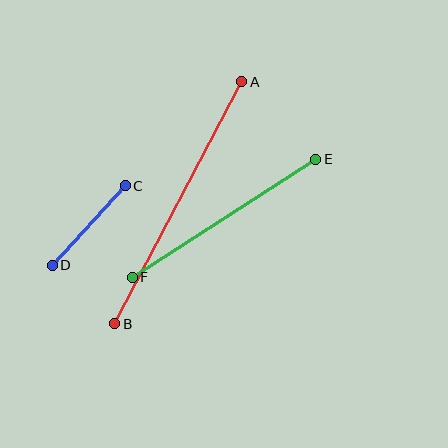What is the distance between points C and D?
The distance is approximately 108 pixels.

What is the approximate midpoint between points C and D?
The midpoint is at approximately (89, 226) pixels.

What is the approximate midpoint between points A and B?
The midpoint is at approximately (178, 203) pixels.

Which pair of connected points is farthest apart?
Points A and B are farthest apart.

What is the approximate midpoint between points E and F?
The midpoint is at approximately (224, 218) pixels.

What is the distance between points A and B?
The distance is approximately 273 pixels.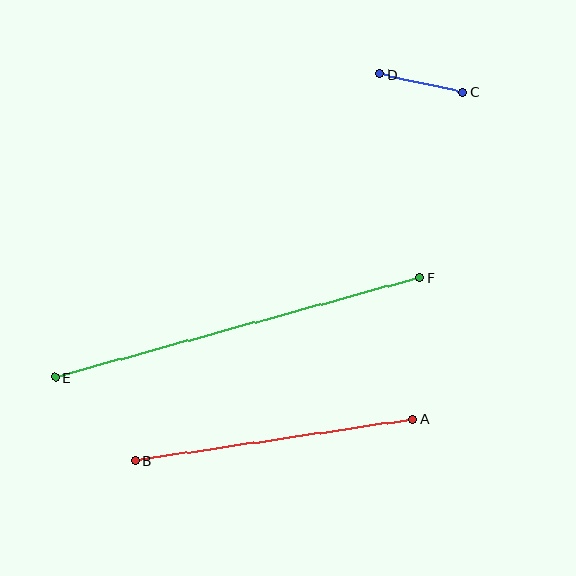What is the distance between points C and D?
The distance is approximately 85 pixels.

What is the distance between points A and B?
The distance is approximately 280 pixels.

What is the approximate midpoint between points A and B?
The midpoint is at approximately (274, 440) pixels.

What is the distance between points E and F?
The distance is approximately 378 pixels.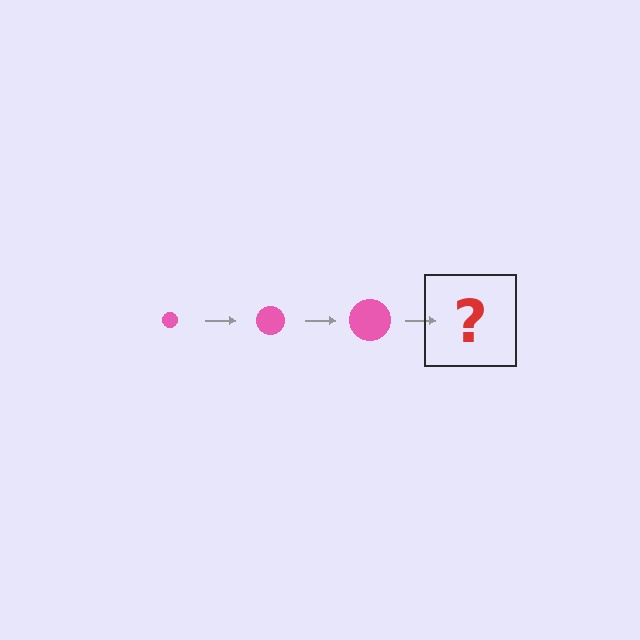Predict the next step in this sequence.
The next step is a pink circle, larger than the previous one.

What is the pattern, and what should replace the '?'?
The pattern is that the circle gets progressively larger each step. The '?' should be a pink circle, larger than the previous one.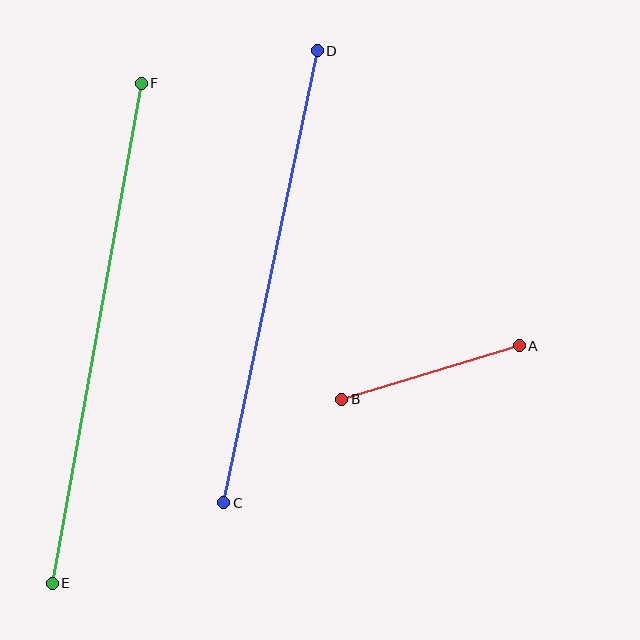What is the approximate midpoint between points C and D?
The midpoint is at approximately (270, 277) pixels.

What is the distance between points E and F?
The distance is approximately 508 pixels.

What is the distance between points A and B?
The distance is approximately 185 pixels.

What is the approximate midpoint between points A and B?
The midpoint is at approximately (431, 373) pixels.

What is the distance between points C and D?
The distance is approximately 462 pixels.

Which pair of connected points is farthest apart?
Points E and F are farthest apart.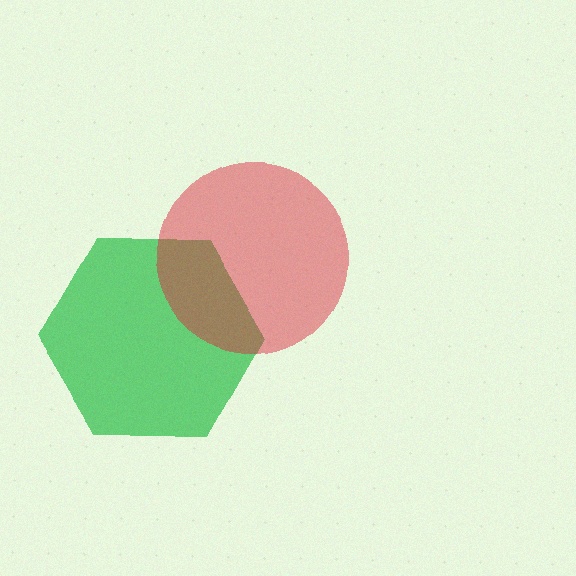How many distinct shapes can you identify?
There are 2 distinct shapes: a green hexagon, a red circle.